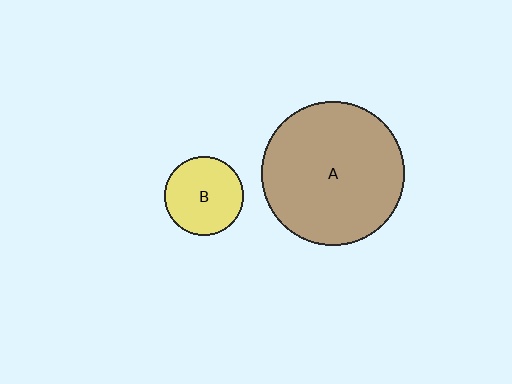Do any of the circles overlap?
No, none of the circles overlap.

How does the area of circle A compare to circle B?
Approximately 3.4 times.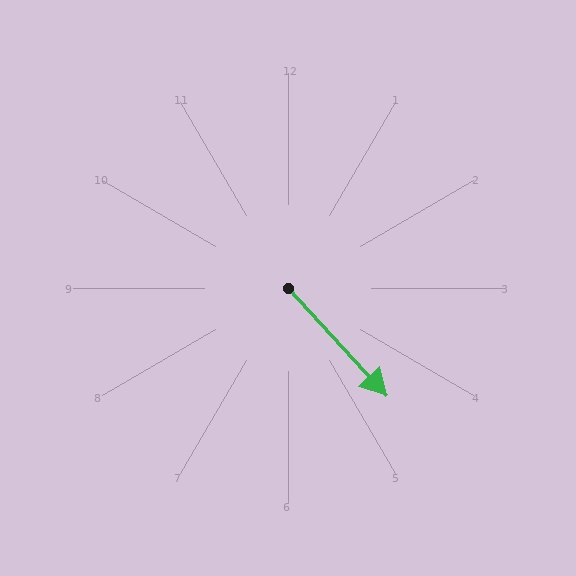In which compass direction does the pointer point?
Southeast.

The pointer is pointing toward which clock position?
Roughly 5 o'clock.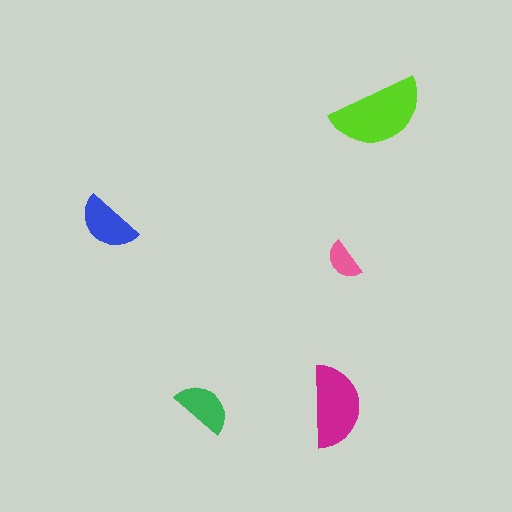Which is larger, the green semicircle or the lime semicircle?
The lime one.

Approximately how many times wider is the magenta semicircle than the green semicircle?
About 1.5 times wider.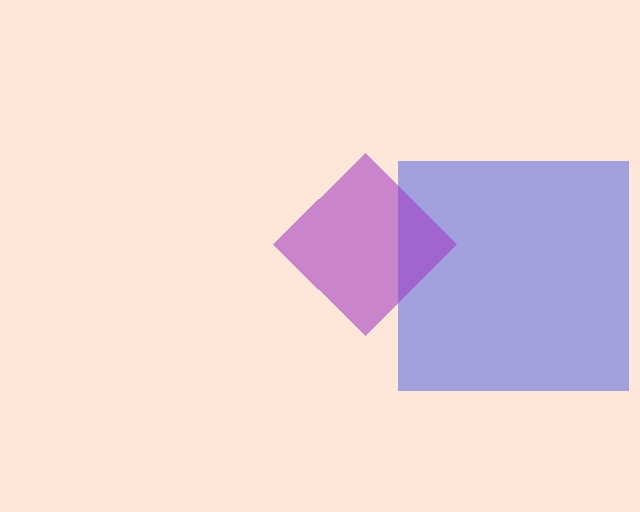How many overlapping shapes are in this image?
There are 2 overlapping shapes in the image.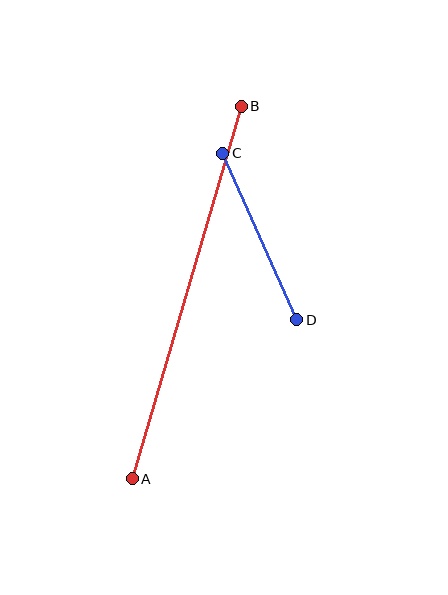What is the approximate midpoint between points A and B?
The midpoint is at approximately (187, 293) pixels.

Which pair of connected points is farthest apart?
Points A and B are farthest apart.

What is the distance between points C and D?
The distance is approximately 182 pixels.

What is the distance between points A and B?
The distance is approximately 388 pixels.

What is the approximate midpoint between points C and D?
The midpoint is at approximately (260, 236) pixels.